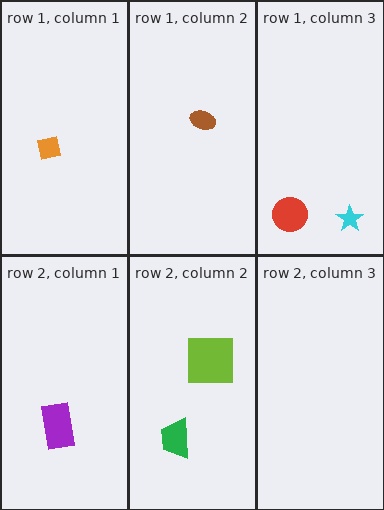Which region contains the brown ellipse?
The row 1, column 2 region.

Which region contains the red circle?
The row 1, column 3 region.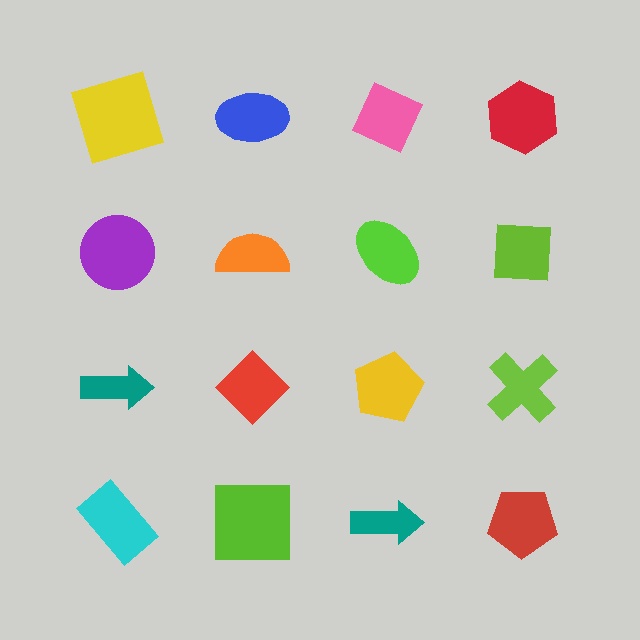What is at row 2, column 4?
A lime square.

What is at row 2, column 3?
A lime ellipse.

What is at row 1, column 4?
A red hexagon.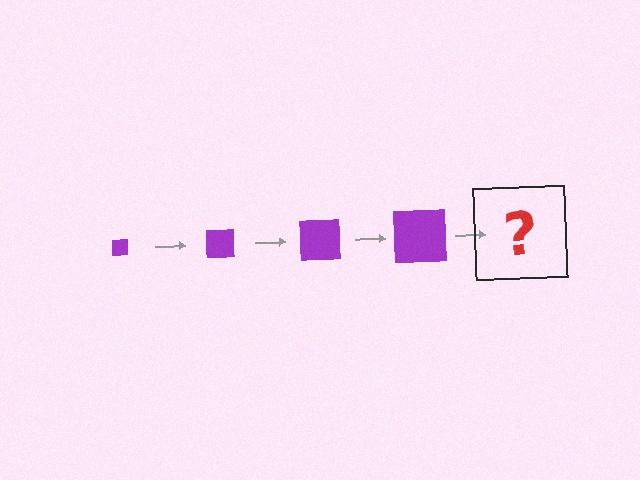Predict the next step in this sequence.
The next step is a purple square, larger than the previous one.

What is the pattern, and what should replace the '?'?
The pattern is that the square gets progressively larger each step. The '?' should be a purple square, larger than the previous one.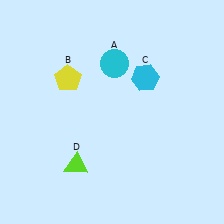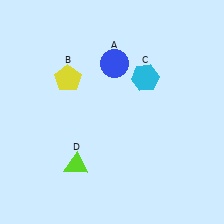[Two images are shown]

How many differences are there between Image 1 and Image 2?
There is 1 difference between the two images.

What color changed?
The circle (A) changed from cyan in Image 1 to blue in Image 2.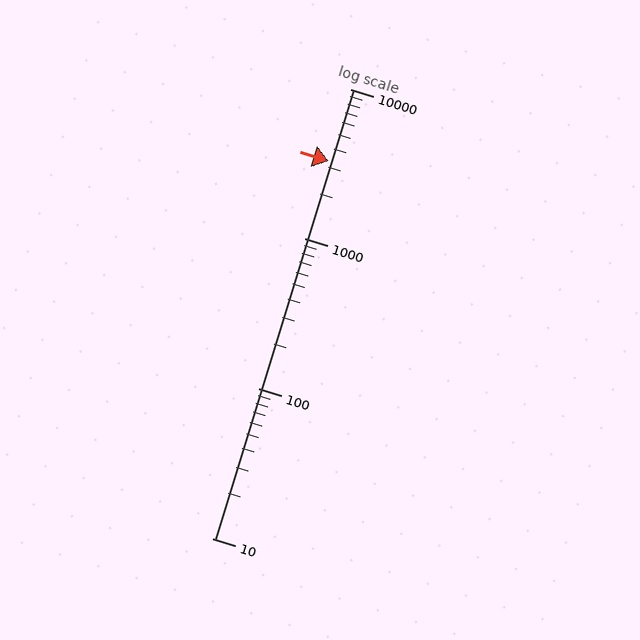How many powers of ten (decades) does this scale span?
The scale spans 3 decades, from 10 to 10000.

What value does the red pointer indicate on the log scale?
The pointer indicates approximately 3300.